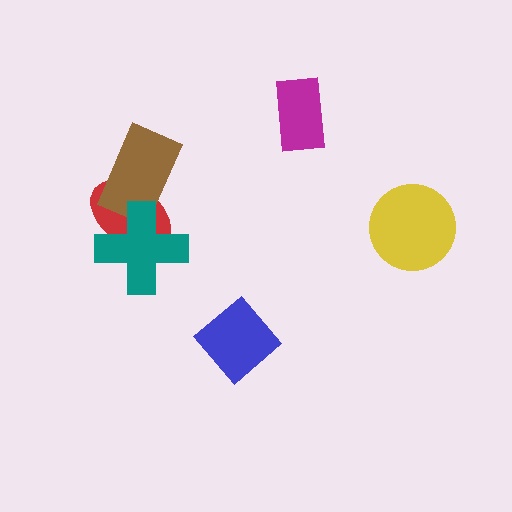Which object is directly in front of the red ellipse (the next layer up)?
The brown rectangle is directly in front of the red ellipse.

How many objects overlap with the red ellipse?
2 objects overlap with the red ellipse.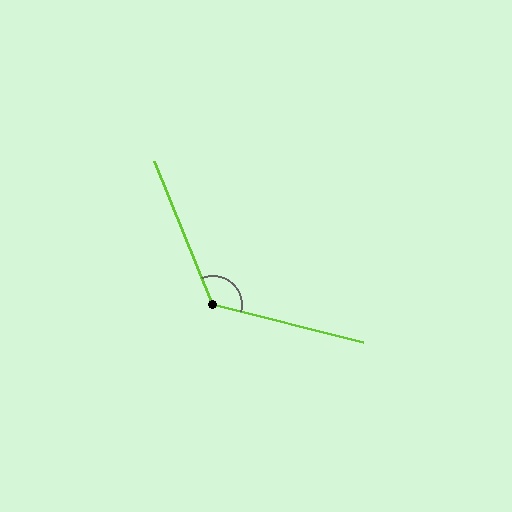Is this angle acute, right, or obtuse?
It is obtuse.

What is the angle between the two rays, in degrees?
Approximately 126 degrees.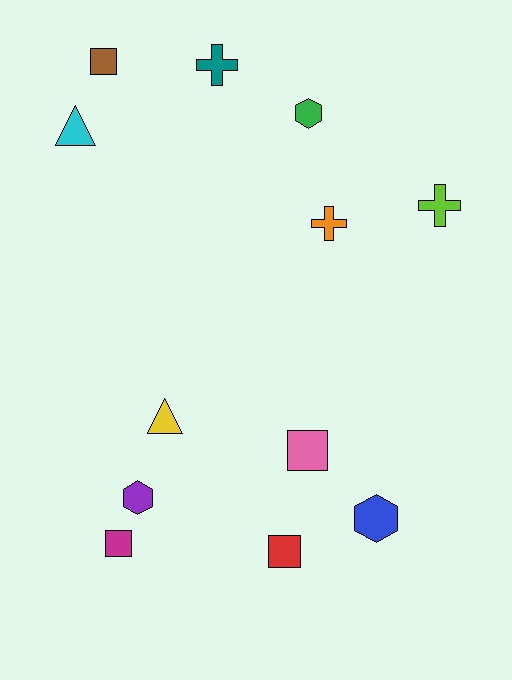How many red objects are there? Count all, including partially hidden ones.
There is 1 red object.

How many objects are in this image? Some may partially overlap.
There are 12 objects.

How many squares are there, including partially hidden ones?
There are 4 squares.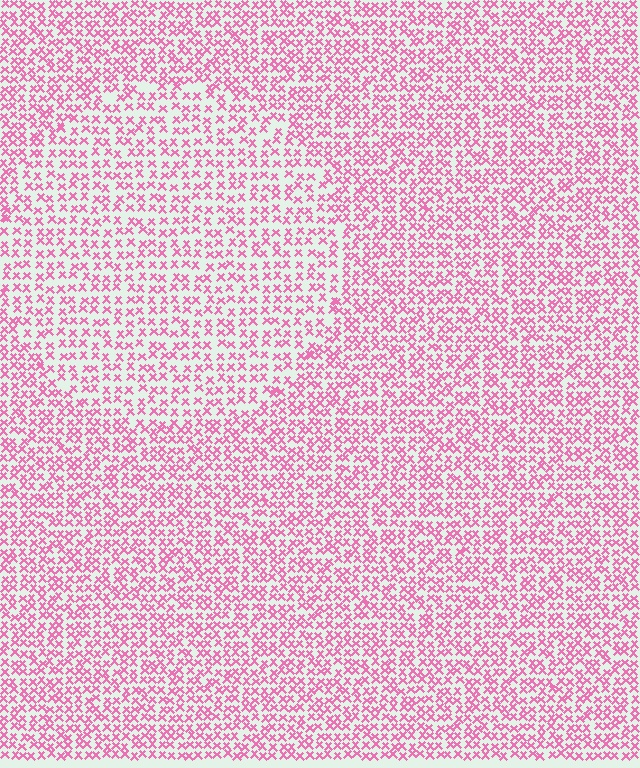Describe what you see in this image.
The image contains small pink elements arranged at two different densities. A circle-shaped region is visible where the elements are less densely packed than the surrounding area.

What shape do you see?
I see a circle.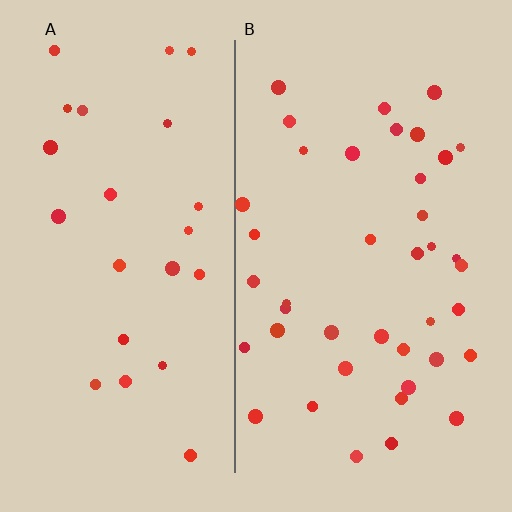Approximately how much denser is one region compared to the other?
Approximately 1.7× — region B over region A.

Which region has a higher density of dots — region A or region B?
B (the right).